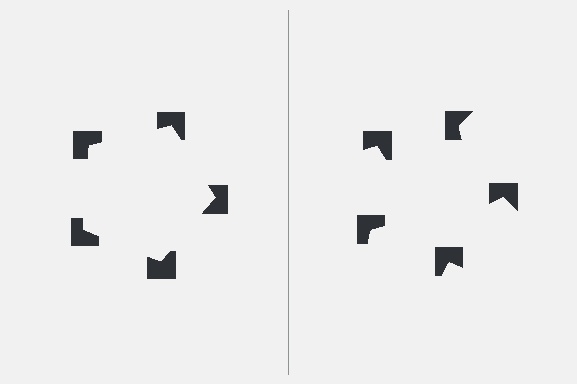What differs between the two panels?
The notched squares are positioned identically on both sides; only the wedge orientations differ. On the left they align to a pentagon; on the right they are misaligned.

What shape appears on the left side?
An illusory pentagon.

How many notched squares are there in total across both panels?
10 — 5 on each side.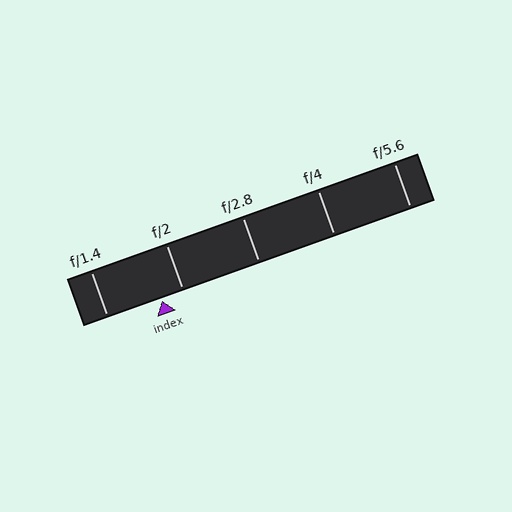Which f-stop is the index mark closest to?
The index mark is closest to f/2.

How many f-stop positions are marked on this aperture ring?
There are 5 f-stop positions marked.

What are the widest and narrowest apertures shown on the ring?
The widest aperture shown is f/1.4 and the narrowest is f/5.6.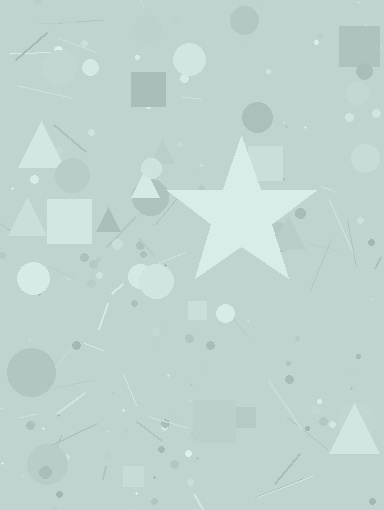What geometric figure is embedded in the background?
A star is embedded in the background.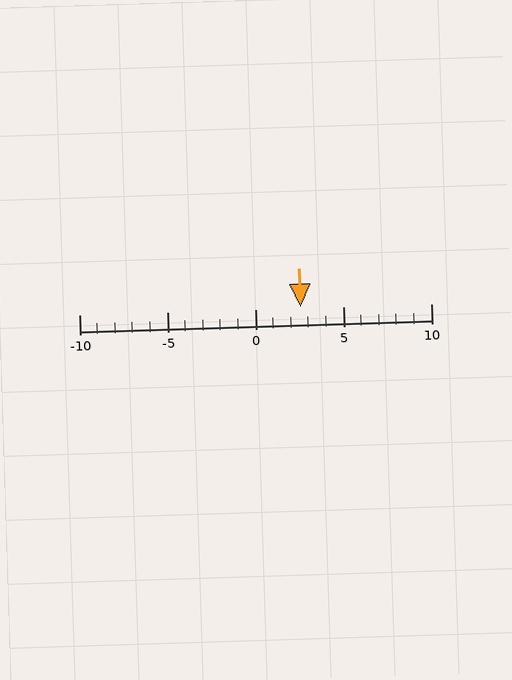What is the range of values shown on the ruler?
The ruler shows values from -10 to 10.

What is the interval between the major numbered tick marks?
The major tick marks are spaced 5 units apart.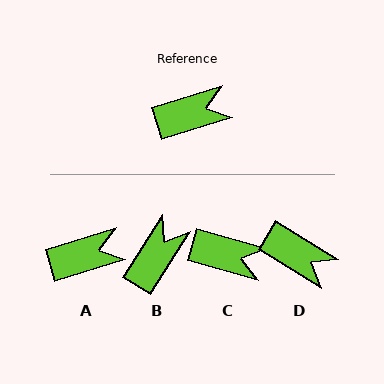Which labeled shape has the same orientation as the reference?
A.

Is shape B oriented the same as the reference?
No, it is off by about 41 degrees.